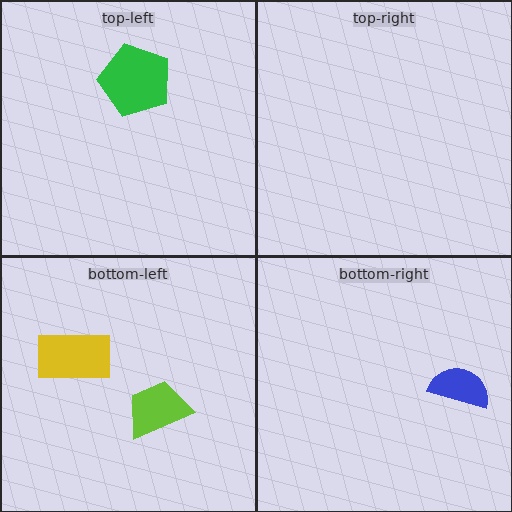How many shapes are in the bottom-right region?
1.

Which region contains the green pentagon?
The top-left region.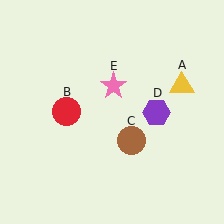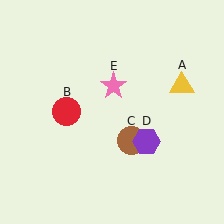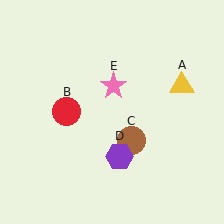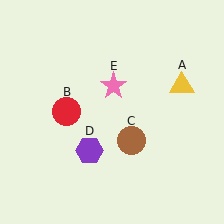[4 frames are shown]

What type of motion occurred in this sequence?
The purple hexagon (object D) rotated clockwise around the center of the scene.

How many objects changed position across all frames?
1 object changed position: purple hexagon (object D).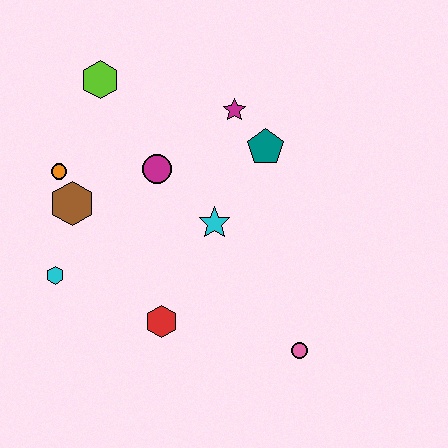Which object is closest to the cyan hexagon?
The brown hexagon is closest to the cyan hexagon.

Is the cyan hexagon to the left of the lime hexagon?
Yes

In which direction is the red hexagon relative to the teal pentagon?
The red hexagon is below the teal pentagon.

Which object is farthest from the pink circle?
The lime hexagon is farthest from the pink circle.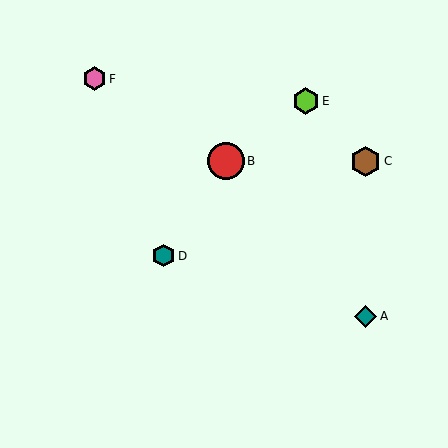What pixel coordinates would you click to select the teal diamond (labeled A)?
Click at (366, 316) to select the teal diamond A.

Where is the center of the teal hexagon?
The center of the teal hexagon is at (164, 256).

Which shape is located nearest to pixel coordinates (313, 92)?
The lime hexagon (labeled E) at (306, 101) is nearest to that location.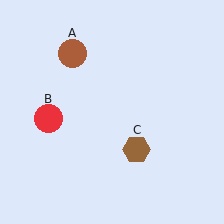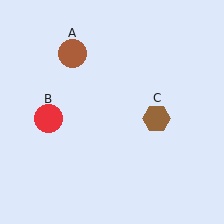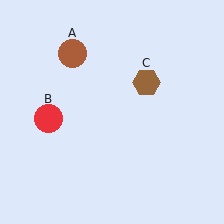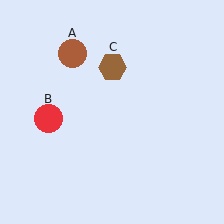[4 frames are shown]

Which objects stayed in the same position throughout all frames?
Brown circle (object A) and red circle (object B) remained stationary.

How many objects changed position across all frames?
1 object changed position: brown hexagon (object C).